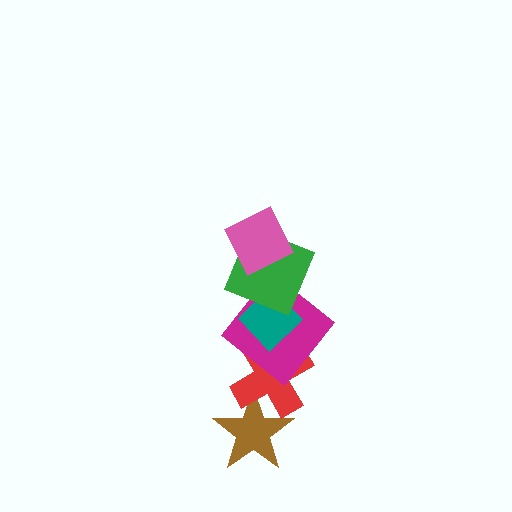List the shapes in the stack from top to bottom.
From top to bottom: the pink square, the green square, the teal diamond, the magenta diamond, the red cross, the brown star.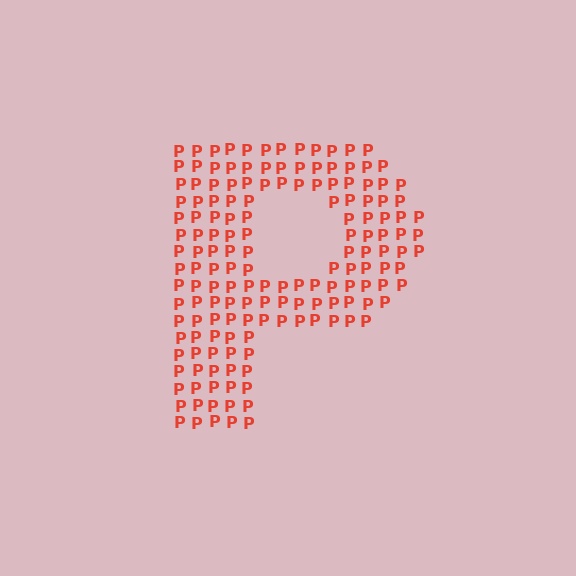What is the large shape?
The large shape is the letter P.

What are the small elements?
The small elements are letter P's.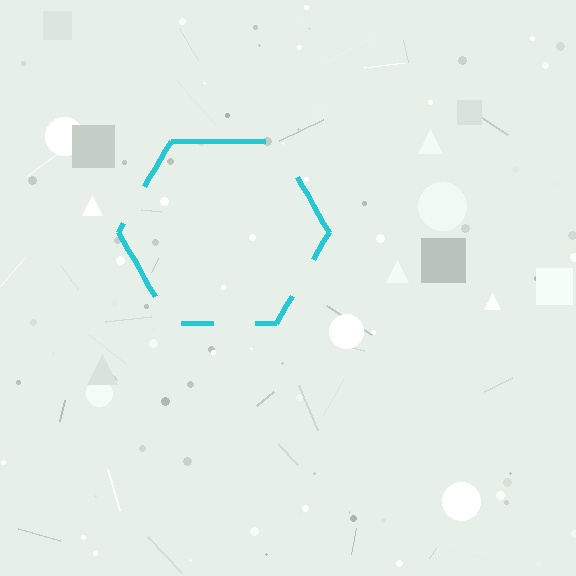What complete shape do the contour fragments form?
The contour fragments form a hexagon.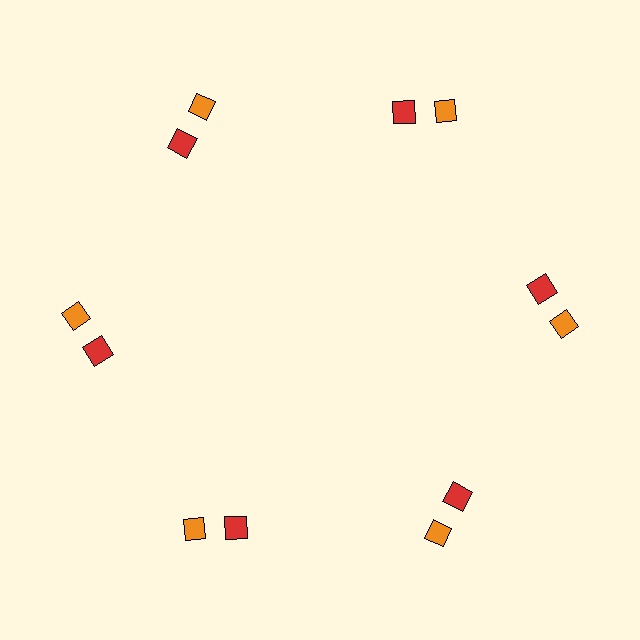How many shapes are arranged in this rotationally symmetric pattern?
There are 12 shapes, arranged in 6 groups of 2.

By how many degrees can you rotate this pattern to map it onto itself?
The pattern maps onto itself every 60 degrees of rotation.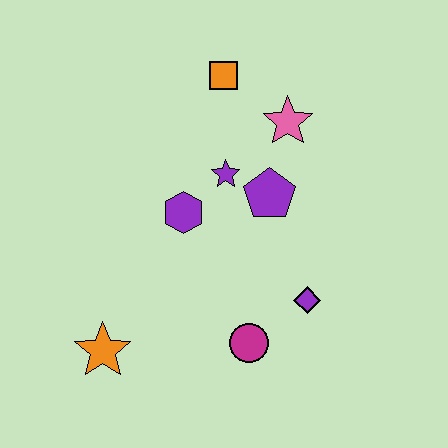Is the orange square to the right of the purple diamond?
No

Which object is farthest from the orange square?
The orange star is farthest from the orange square.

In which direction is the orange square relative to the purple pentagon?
The orange square is above the purple pentagon.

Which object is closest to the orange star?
The magenta circle is closest to the orange star.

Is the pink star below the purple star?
No